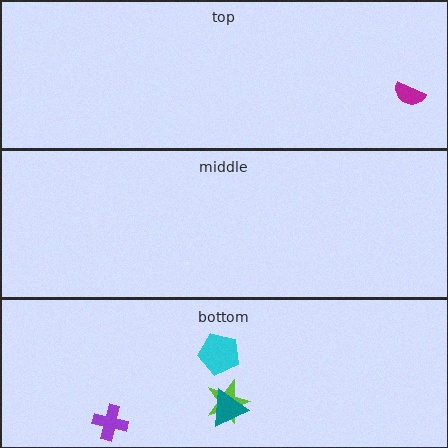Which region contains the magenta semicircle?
The top region.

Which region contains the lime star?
The bottom region.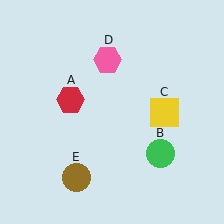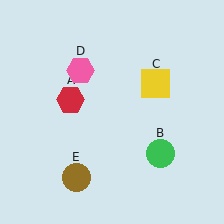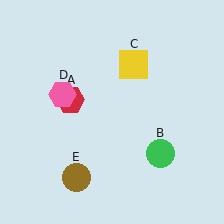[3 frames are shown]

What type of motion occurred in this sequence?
The yellow square (object C), pink hexagon (object D) rotated counterclockwise around the center of the scene.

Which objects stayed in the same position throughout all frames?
Red hexagon (object A) and green circle (object B) and brown circle (object E) remained stationary.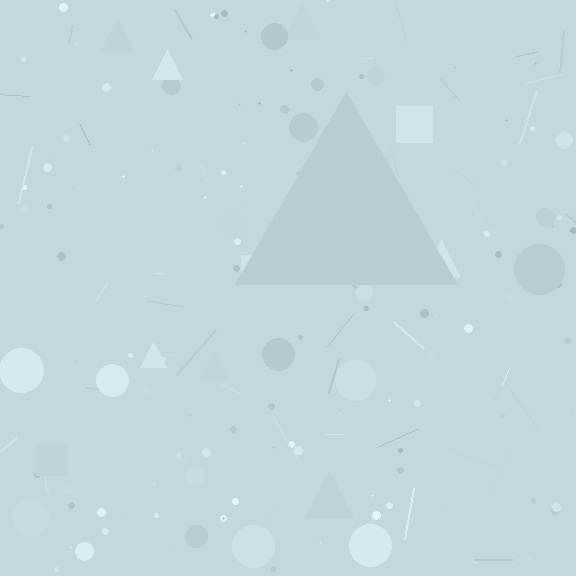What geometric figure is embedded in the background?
A triangle is embedded in the background.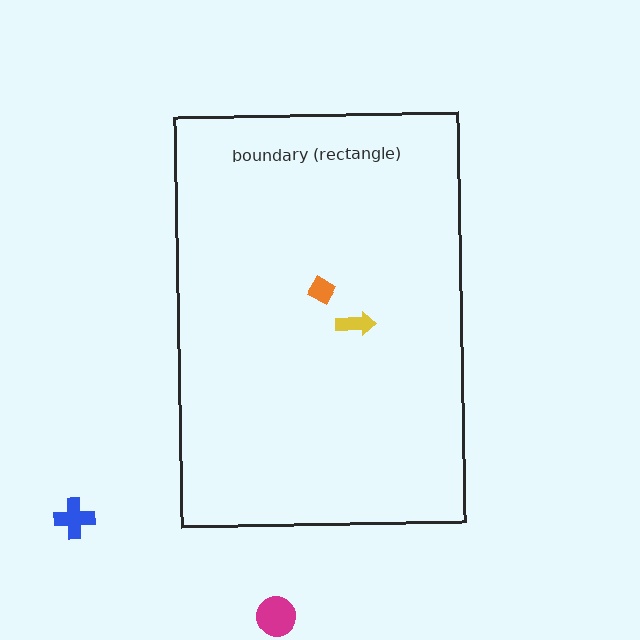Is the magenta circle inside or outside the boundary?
Outside.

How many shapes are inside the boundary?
2 inside, 2 outside.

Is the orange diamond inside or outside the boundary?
Inside.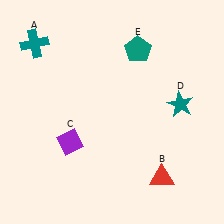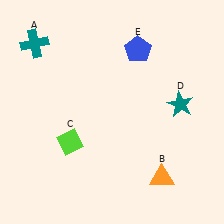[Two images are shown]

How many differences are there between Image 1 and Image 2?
There are 3 differences between the two images.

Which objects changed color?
B changed from red to orange. C changed from purple to lime. E changed from teal to blue.